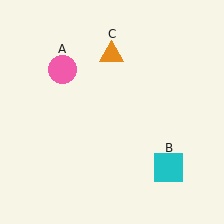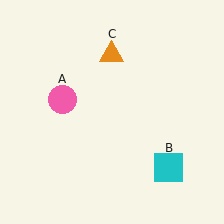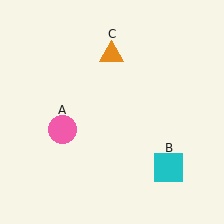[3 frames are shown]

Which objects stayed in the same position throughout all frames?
Cyan square (object B) and orange triangle (object C) remained stationary.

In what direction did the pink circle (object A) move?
The pink circle (object A) moved down.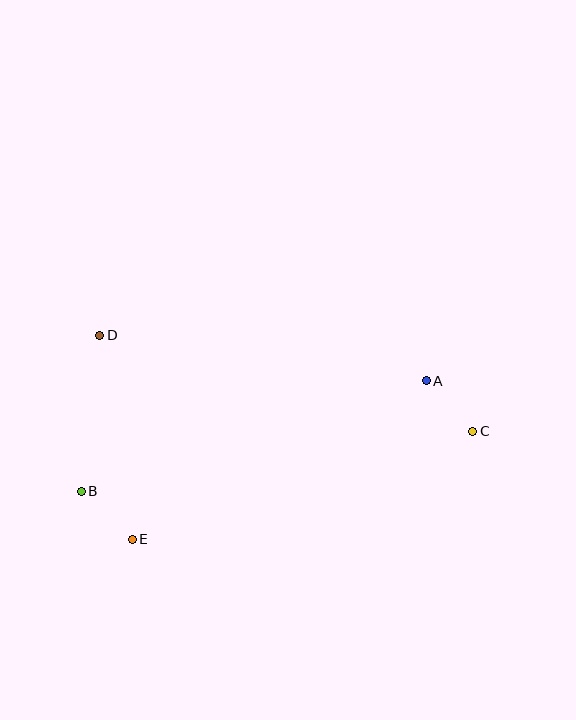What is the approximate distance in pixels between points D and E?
The distance between D and E is approximately 206 pixels.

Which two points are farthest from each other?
Points B and C are farthest from each other.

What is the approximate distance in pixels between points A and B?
The distance between A and B is approximately 362 pixels.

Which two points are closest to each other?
Points A and C are closest to each other.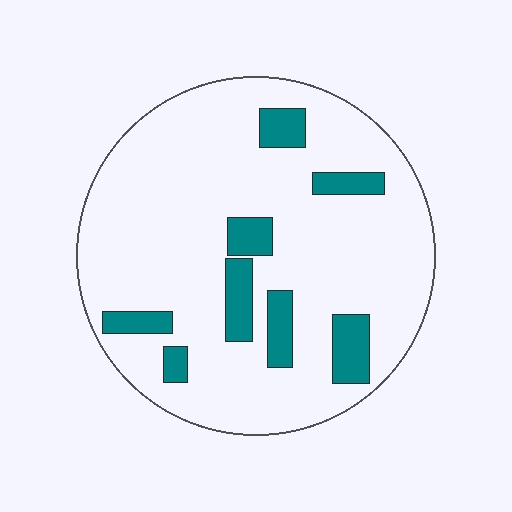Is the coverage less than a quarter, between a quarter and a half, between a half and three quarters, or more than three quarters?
Less than a quarter.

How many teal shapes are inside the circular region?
8.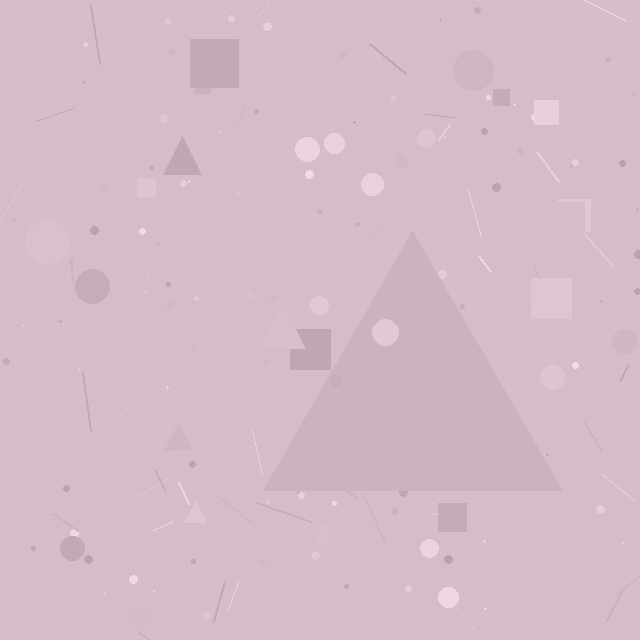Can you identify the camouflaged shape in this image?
The camouflaged shape is a triangle.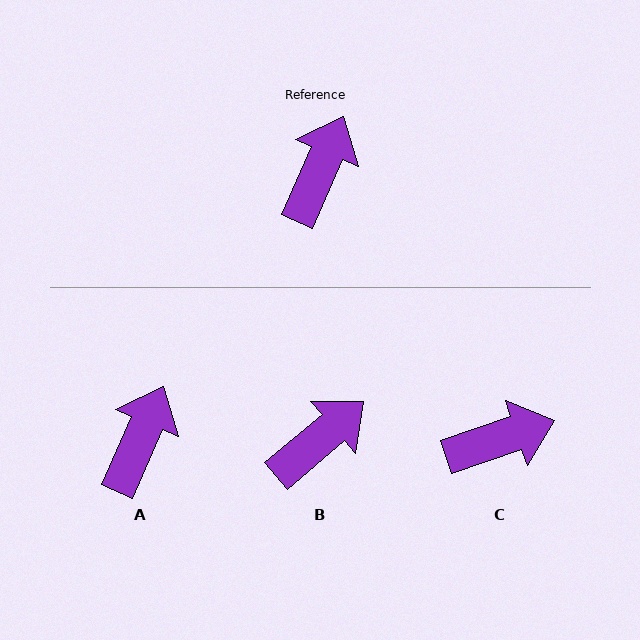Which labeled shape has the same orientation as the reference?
A.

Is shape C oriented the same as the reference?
No, it is off by about 48 degrees.